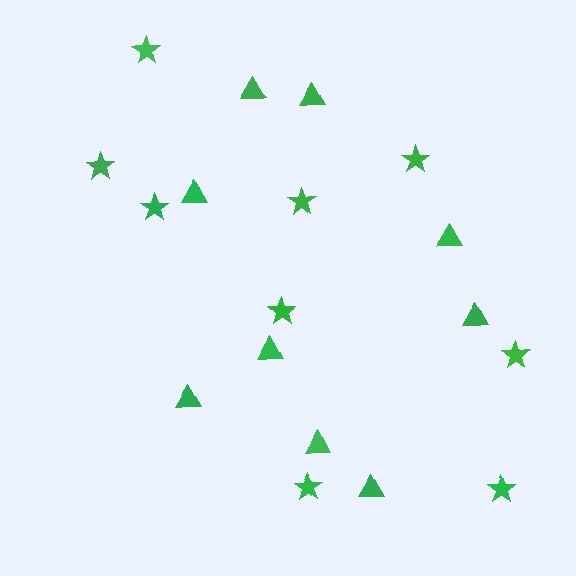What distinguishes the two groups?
There are 2 groups: one group of triangles (9) and one group of stars (9).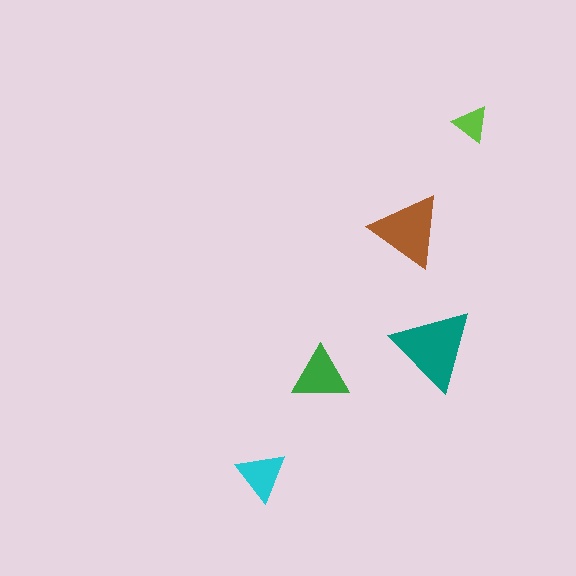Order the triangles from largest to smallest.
the teal one, the brown one, the green one, the cyan one, the lime one.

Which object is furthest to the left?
The cyan triangle is leftmost.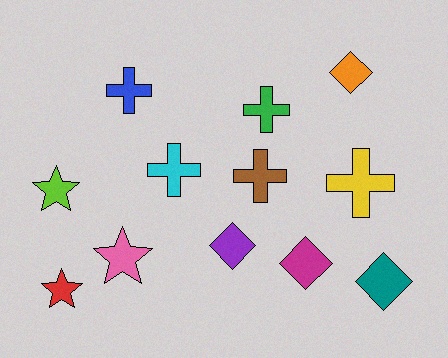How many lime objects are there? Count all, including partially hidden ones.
There is 1 lime object.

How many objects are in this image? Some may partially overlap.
There are 12 objects.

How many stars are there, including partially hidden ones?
There are 3 stars.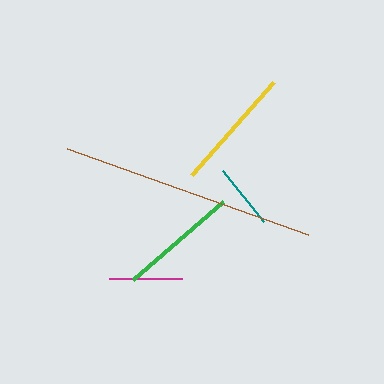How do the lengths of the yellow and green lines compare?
The yellow and green lines are approximately the same length.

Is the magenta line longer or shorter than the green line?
The green line is longer than the magenta line.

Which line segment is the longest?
The brown line is the longest at approximately 256 pixels.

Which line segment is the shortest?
The teal line is the shortest at approximately 65 pixels.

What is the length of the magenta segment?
The magenta segment is approximately 73 pixels long.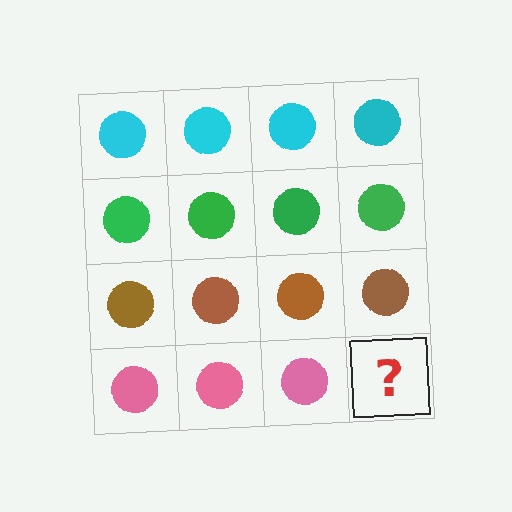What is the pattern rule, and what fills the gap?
The rule is that each row has a consistent color. The gap should be filled with a pink circle.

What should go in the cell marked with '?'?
The missing cell should contain a pink circle.